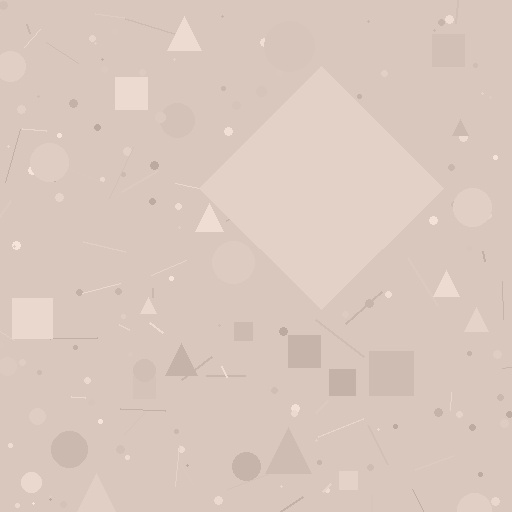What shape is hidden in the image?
A diamond is hidden in the image.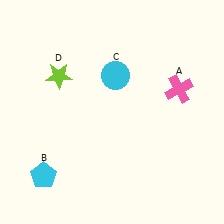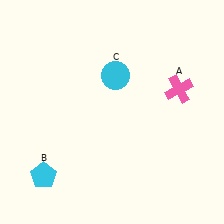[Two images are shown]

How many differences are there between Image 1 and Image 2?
There is 1 difference between the two images.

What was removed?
The lime star (D) was removed in Image 2.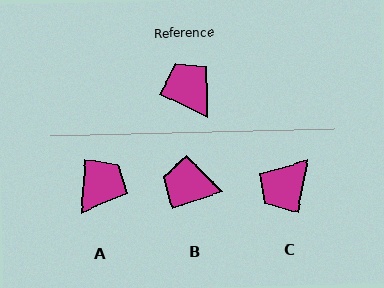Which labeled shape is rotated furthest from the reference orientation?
C, about 105 degrees away.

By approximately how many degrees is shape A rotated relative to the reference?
Approximately 69 degrees clockwise.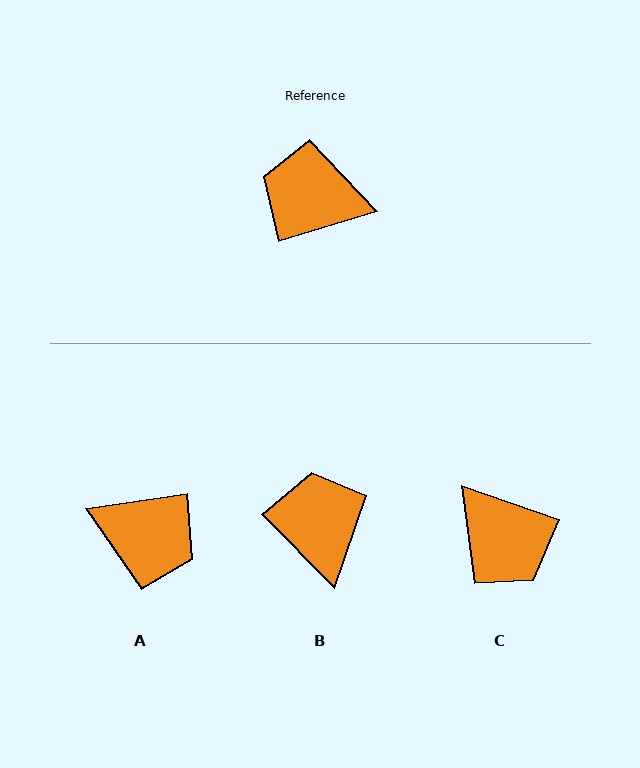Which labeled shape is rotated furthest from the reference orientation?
A, about 172 degrees away.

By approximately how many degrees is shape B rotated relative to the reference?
Approximately 62 degrees clockwise.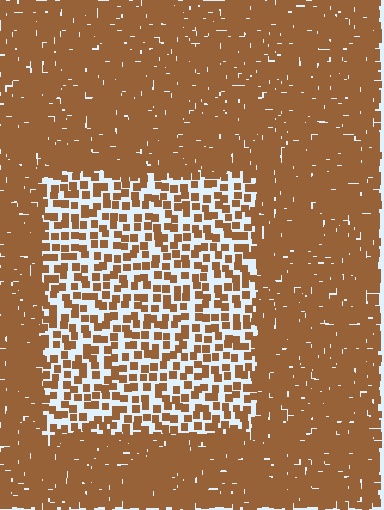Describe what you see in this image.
The image contains small brown elements arranged at two different densities. A rectangle-shaped region is visible where the elements are less densely packed than the surrounding area.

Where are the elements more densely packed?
The elements are more densely packed outside the rectangle boundary.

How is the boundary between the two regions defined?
The boundary is defined by a change in element density (approximately 2.7x ratio). All elements are the same color, size, and shape.